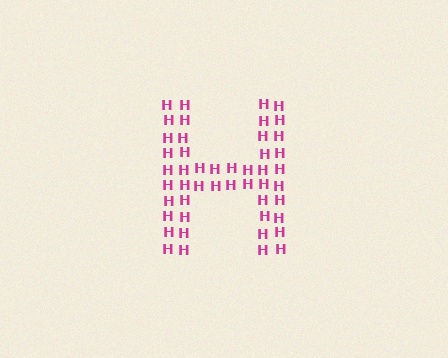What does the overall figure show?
The overall figure shows the letter H.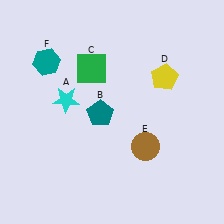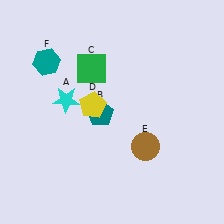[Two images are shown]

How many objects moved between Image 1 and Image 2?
1 object moved between the two images.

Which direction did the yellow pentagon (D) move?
The yellow pentagon (D) moved left.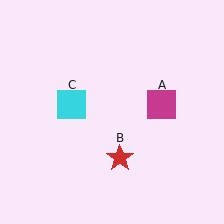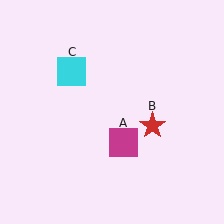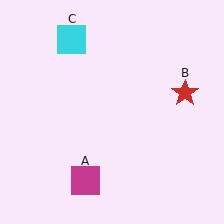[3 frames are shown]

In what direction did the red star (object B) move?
The red star (object B) moved up and to the right.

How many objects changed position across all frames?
3 objects changed position: magenta square (object A), red star (object B), cyan square (object C).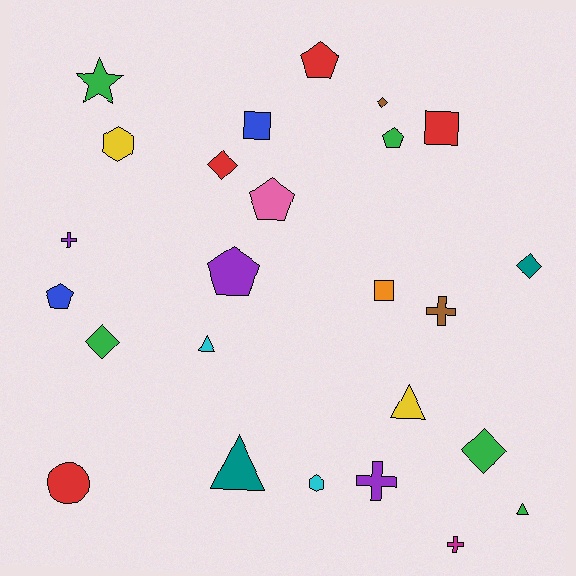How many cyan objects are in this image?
There are 2 cyan objects.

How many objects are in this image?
There are 25 objects.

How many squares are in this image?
There are 3 squares.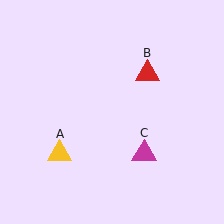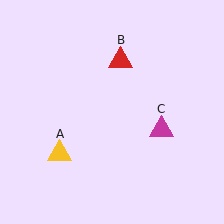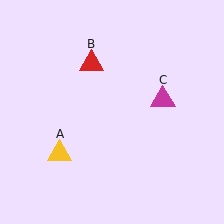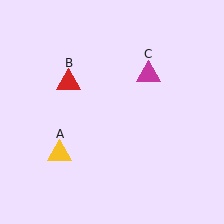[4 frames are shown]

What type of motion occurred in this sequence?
The red triangle (object B), magenta triangle (object C) rotated counterclockwise around the center of the scene.